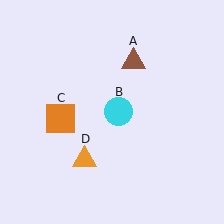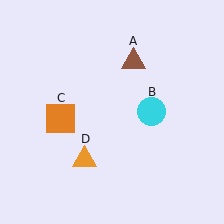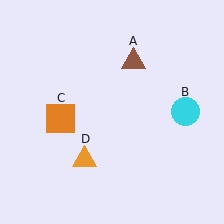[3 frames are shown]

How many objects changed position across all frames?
1 object changed position: cyan circle (object B).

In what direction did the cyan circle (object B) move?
The cyan circle (object B) moved right.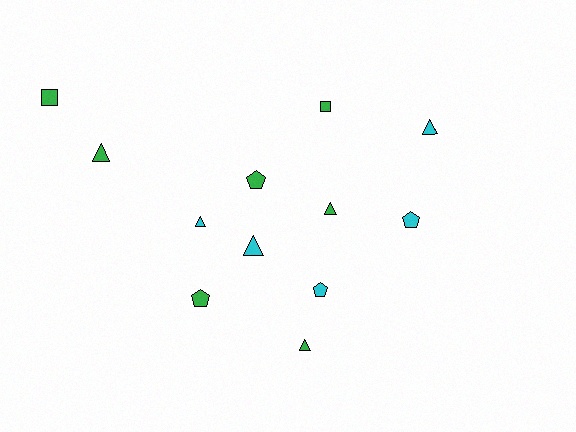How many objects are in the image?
There are 12 objects.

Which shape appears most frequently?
Triangle, with 6 objects.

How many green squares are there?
There are 2 green squares.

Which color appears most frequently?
Green, with 7 objects.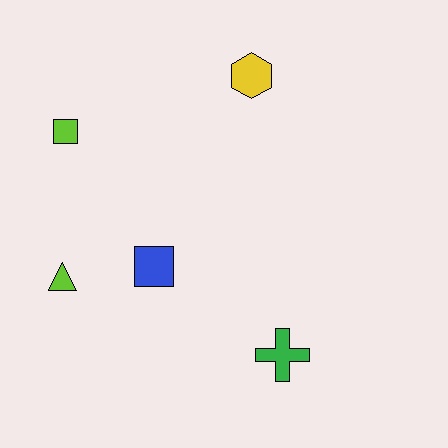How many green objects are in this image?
There is 1 green object.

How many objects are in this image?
There are 5 objects.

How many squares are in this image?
There are 2 squares.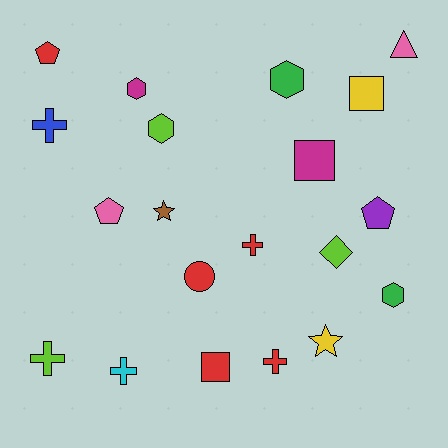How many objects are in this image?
There are 20 objects.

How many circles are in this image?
There is 1 circle.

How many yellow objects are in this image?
There are 2 yellow objects.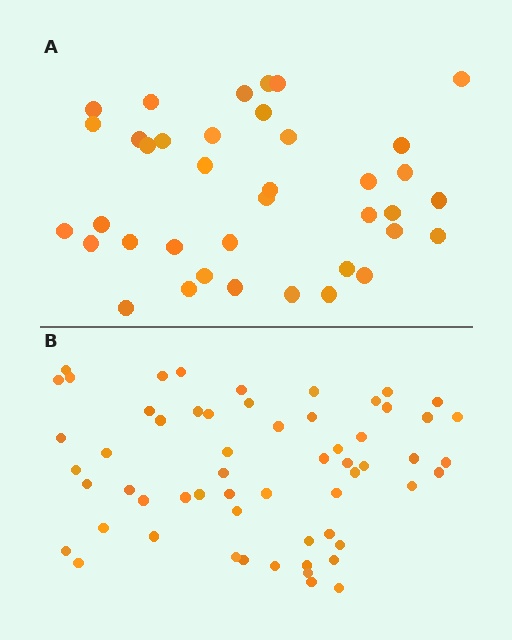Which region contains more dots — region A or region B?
Region B (the bottom region) has more dots.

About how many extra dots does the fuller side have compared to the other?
Region B has approximately 20 more dots than region A.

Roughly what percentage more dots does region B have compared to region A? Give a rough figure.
About 55% more.